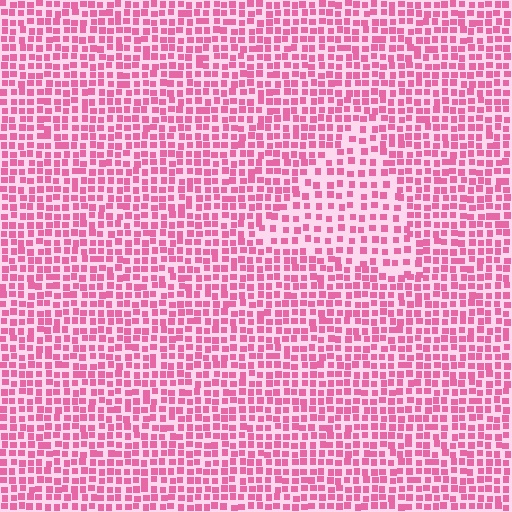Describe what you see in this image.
The image contains small pink elements arranged at two different densities. A triangle-shaped region is visible where the elements are less densely packed than the surrounding area.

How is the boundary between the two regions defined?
The boundary is defined by a change in element density (approximately 1.6x ratio). All elements are the same color, size, and shape.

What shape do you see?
I see a triangle.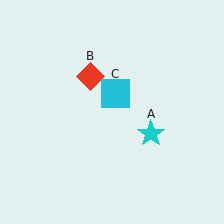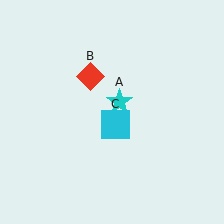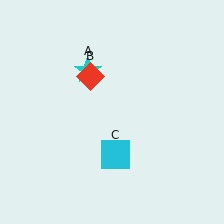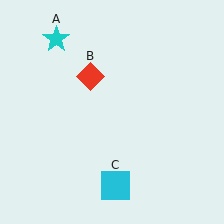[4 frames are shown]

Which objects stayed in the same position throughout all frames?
Red diamond (object B) remained stationary.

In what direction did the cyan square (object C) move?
The cyan square (object C) moved down.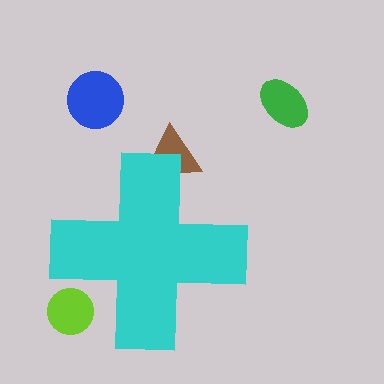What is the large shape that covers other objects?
A cyan cross.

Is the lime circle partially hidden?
Yes, the lime circle is partially hidden behind the cyan cross.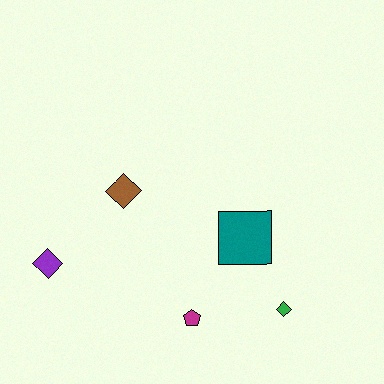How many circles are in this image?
There are no circles.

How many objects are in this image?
There are 5 objects.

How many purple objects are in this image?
There is 1 purple object.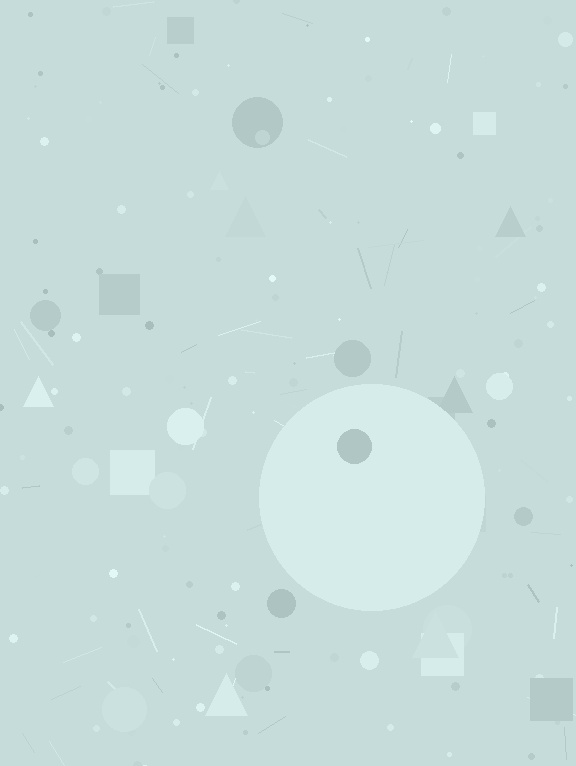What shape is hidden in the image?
A circle is hidden in the image.